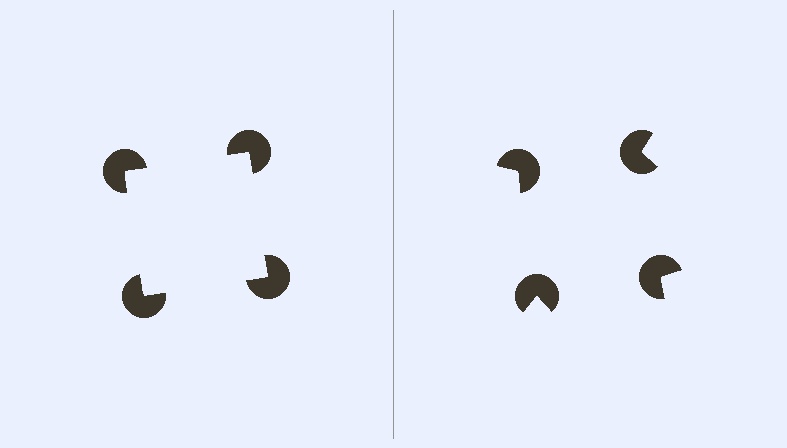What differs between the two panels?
The pac-man discs are positioned identically on both sides; only the wedge orientations differ. On the left they align to a square; on the right they are misaligned.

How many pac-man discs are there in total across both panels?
8 — 4 on each side.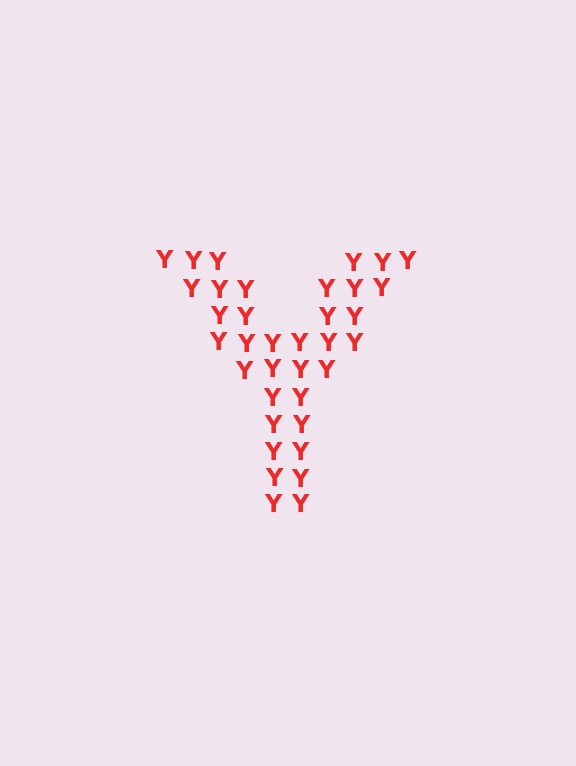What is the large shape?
The large shape is the letter Y.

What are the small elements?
The small elements are letter Y's.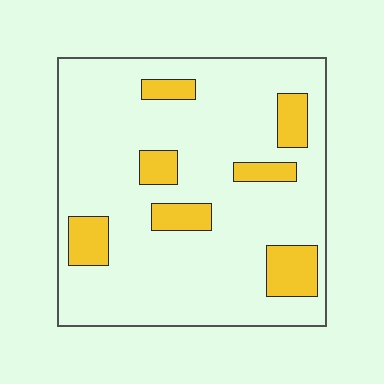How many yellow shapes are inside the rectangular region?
7.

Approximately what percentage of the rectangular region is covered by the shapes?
Approximately 15%.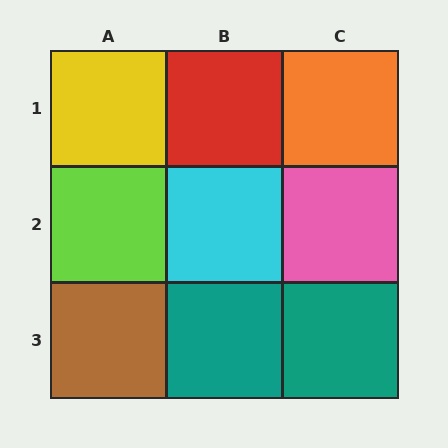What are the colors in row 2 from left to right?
Lime, cyan, pink.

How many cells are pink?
1 cell is pink.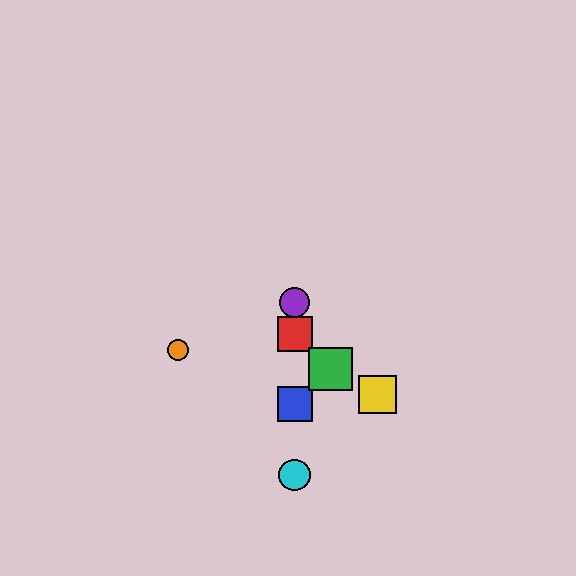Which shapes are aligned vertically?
The red square, the blue square, the purple circle, the cyan circle are aligned vertically.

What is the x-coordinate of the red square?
The red square is at x≈295.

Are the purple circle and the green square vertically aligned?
No, the purple circle is at x≈295 and the green square is at x≈330.